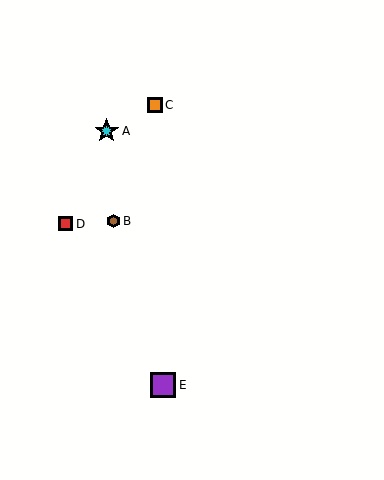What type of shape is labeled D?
Shape D is a red square.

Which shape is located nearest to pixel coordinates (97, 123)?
The cyan star (labeled A) at (107, 131) is nearest to that location.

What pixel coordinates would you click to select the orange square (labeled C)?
Click at (155, 105) to select the orange square C.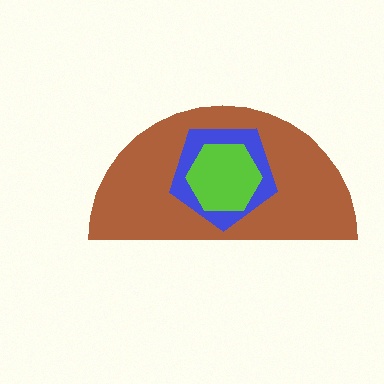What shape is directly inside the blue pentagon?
The lime hexagon.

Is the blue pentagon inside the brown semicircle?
Yes.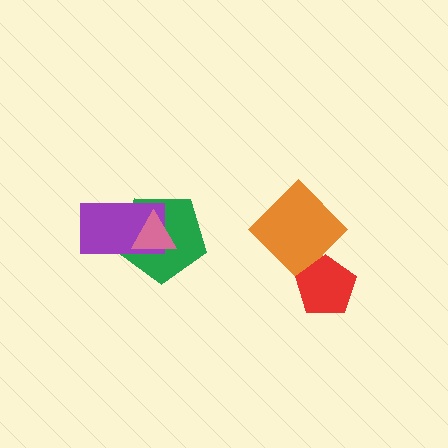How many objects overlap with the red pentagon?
1 object overlaps with the red pentagon.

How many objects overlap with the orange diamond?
1 object overlaps with the orange diamond.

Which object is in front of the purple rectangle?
The pink triangle is in front of the purple rectangle.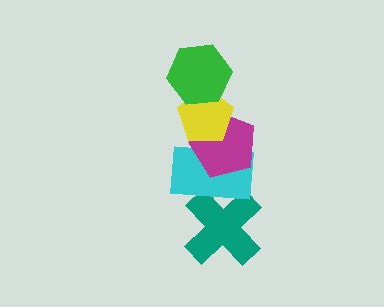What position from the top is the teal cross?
The teal cross is 5th from the top.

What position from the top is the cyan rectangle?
The cyan rectangle is 4th from the top.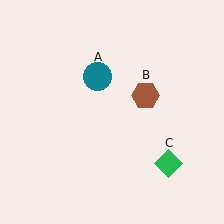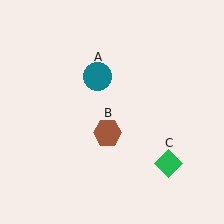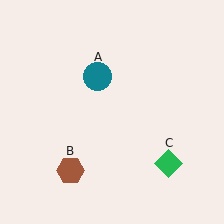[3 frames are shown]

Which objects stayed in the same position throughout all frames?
Teal circle (object A) and green diamond (object C) remained stationary.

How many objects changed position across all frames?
1 object changed position: brown hexagon (object B).